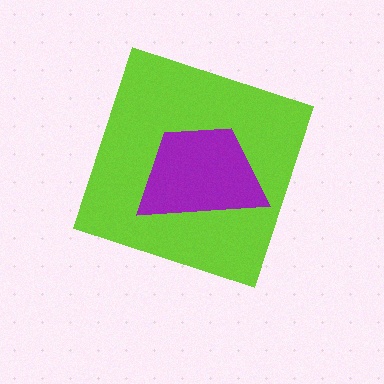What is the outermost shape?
The lime diamond.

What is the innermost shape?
The purple trapezoid.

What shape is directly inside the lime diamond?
The purple trapezoid.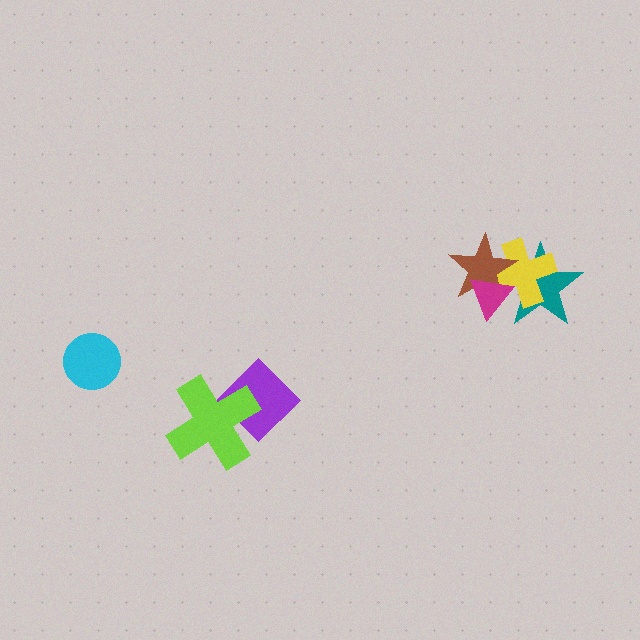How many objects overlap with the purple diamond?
1 object overlaps with the purple diamond.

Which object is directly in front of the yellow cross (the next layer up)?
The brown star is directly in front of the yellow cross.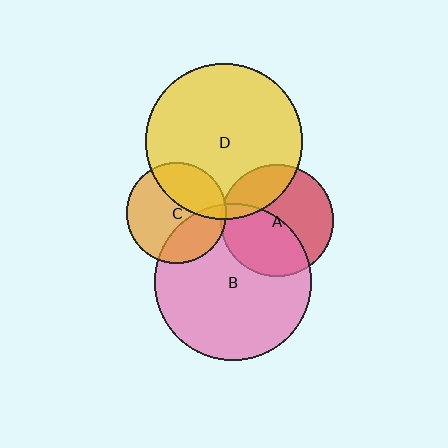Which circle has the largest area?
Circle B (pink).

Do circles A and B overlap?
Yes.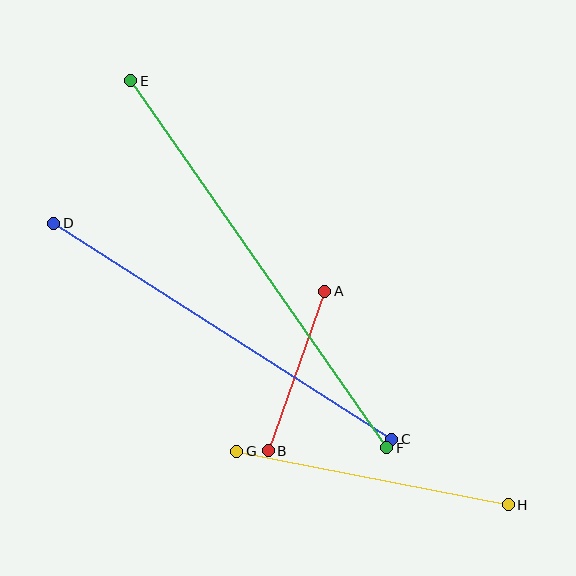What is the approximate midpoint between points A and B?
The midpoint is at approximately (296, 371) pixels.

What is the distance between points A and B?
The distance is approximately 169 pixels.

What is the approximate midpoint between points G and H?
The midpoint is at approximately (372, 478) pixels.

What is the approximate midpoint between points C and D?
The midpoint is at approximately (223, 331) pixels.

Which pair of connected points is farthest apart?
Points E and F are farthest apart.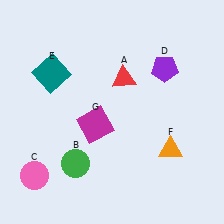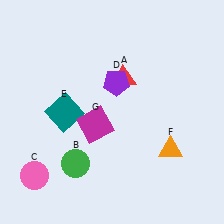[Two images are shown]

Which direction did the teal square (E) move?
The teal square (E) moved down.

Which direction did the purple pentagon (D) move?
The purple pentagon (D) moved left.